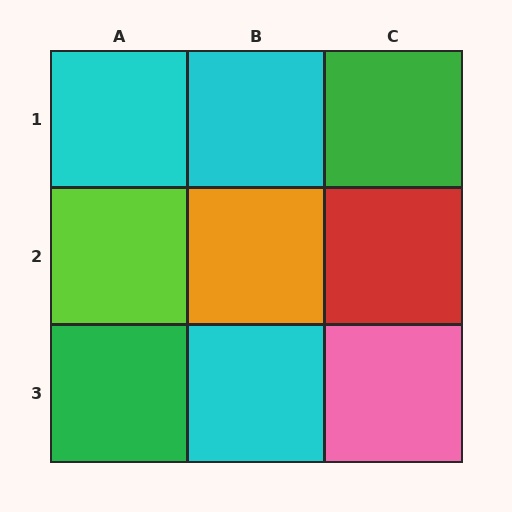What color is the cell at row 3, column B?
Cyan.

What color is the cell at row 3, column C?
Pink.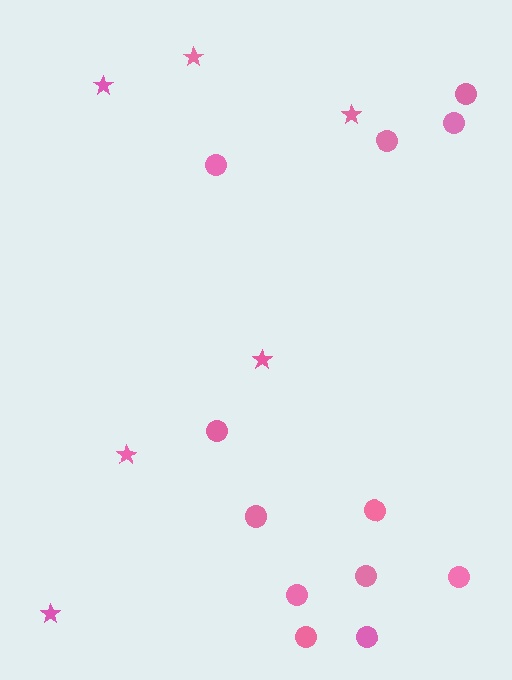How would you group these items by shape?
There are 2 groups: one group of circles (12) and one group of stars (6).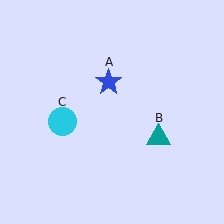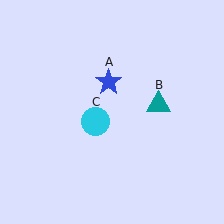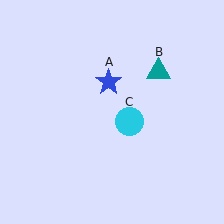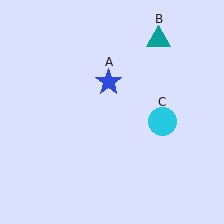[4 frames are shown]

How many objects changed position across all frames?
2 objects changed position: teal triangle (object B), cyan circle (object C).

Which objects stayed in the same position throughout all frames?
Blue star (object A) remained stationary.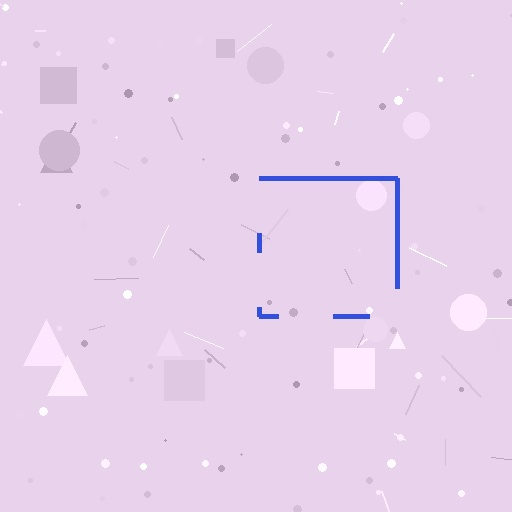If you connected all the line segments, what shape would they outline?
They would outline a square.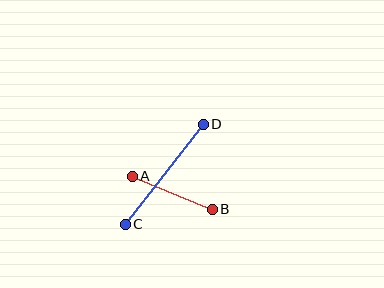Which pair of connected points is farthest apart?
Points C and D are farthest apart.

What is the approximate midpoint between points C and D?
The midpoint is at approximately (164, 174) pixels.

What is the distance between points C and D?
The distance is approximately 126 pixels.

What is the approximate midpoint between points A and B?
The midpoint is at approximately (172, 193) pixels.